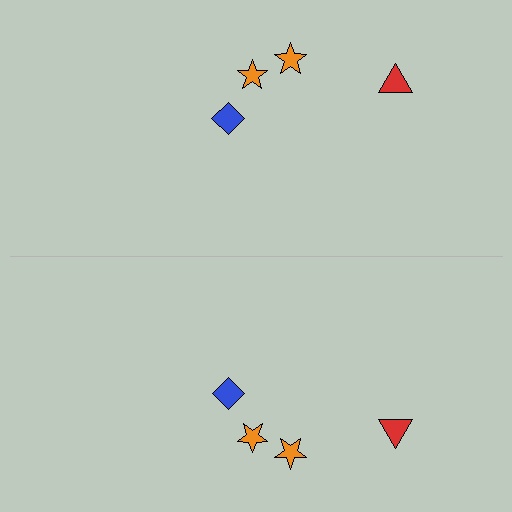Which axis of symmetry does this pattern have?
The pattern has a horizontal axis of symmetry running through the center of the image.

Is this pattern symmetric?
Yes, this pattern has bilateral (reflection) symmetry.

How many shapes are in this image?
There are 8 shapes in this image.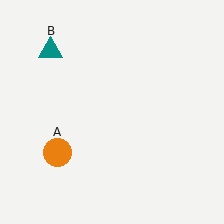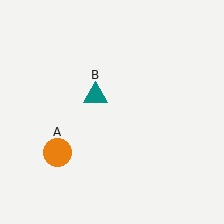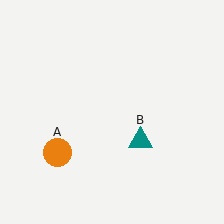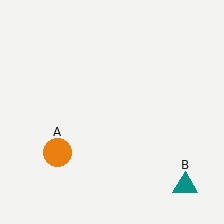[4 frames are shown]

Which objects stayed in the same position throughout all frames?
Orange circle (object A) remained stationary.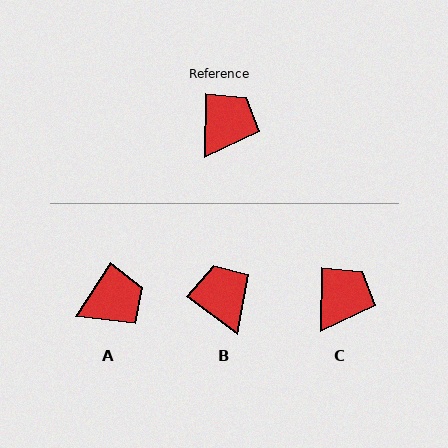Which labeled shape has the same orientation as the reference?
C.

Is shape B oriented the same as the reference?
No, it is off by about 54 degrees.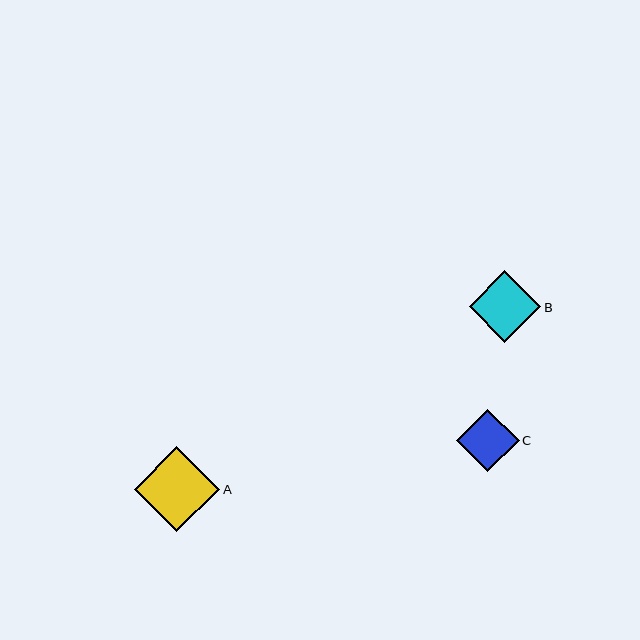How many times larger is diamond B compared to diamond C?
Diamond B is approximately 1.1 times the size of diamond C.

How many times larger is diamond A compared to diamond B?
Diamond A is approximately 1.2 times the size of diamond B.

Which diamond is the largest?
Diamond A is the largest with a size of approximately 85 pixels.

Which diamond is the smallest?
Diamond C is the smallest with a size of approximately 63 pixels.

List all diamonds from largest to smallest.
From largest to smallest: A, B, C.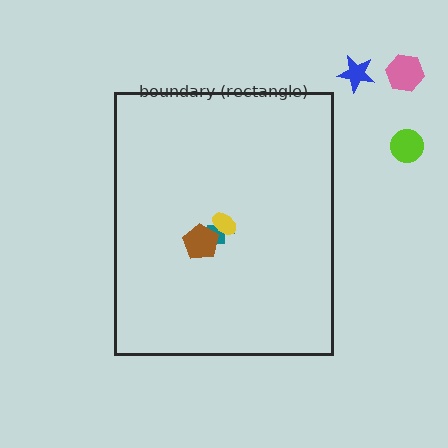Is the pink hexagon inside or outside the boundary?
Outside.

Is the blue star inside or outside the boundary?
Outside.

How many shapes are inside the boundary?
3 inside, 3 outside.